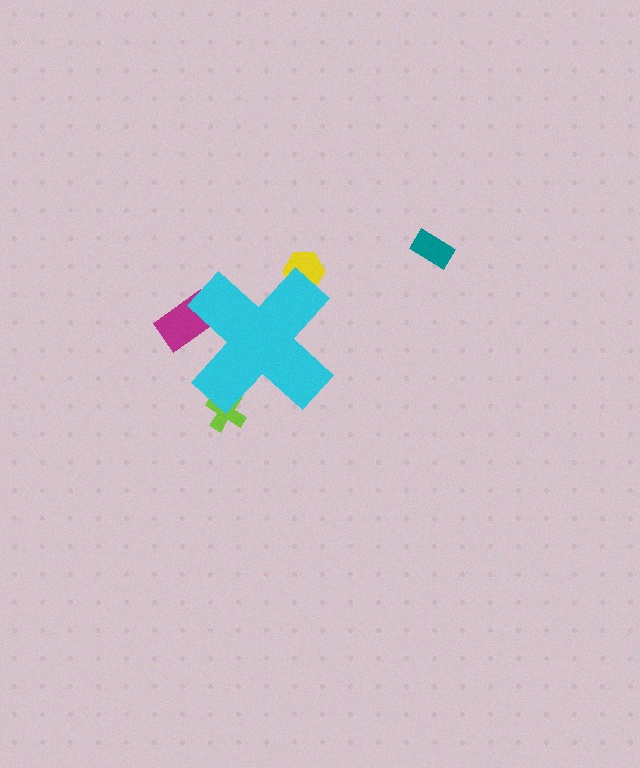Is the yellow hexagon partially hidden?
Yes, the yellow hexagon is partially hidden behind the cyan cross.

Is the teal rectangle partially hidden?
No, the teal rectangle is fully visible.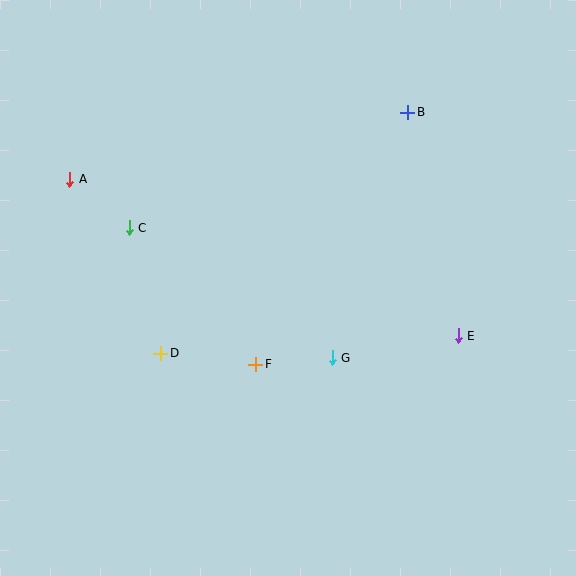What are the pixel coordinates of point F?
Point F is at (256, 364).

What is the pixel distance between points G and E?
The distance between G and E is 128 pixels.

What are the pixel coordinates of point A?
Point A is at (70, 179).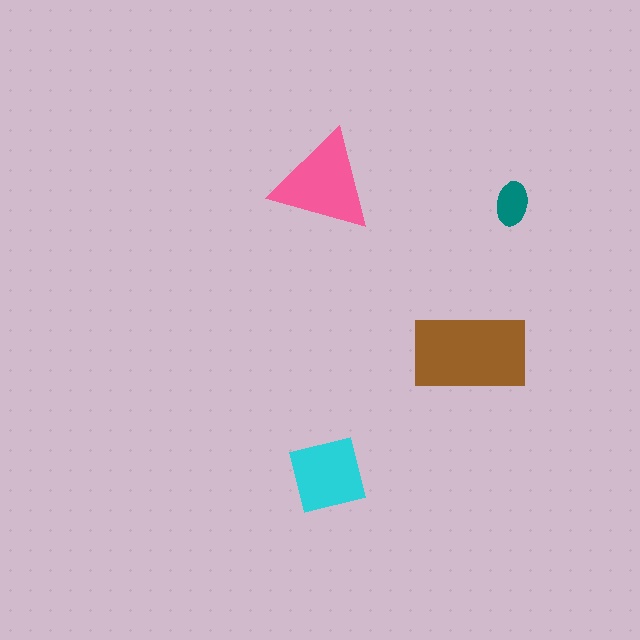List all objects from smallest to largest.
The teal ellipse, the cyan square, the pink triangle, the brown rectangle.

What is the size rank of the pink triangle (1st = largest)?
2nd.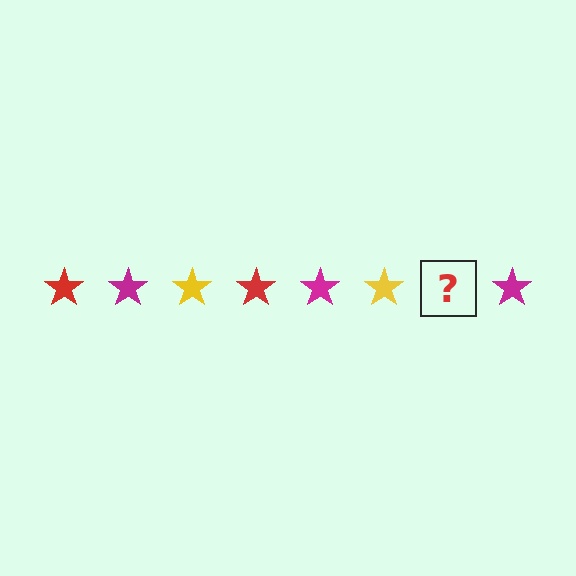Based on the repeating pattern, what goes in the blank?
The blank should be a red star.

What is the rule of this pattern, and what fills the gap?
The rule is that the pattern cycles through red, magenta, yellow stars. The gap should be filled with a red star.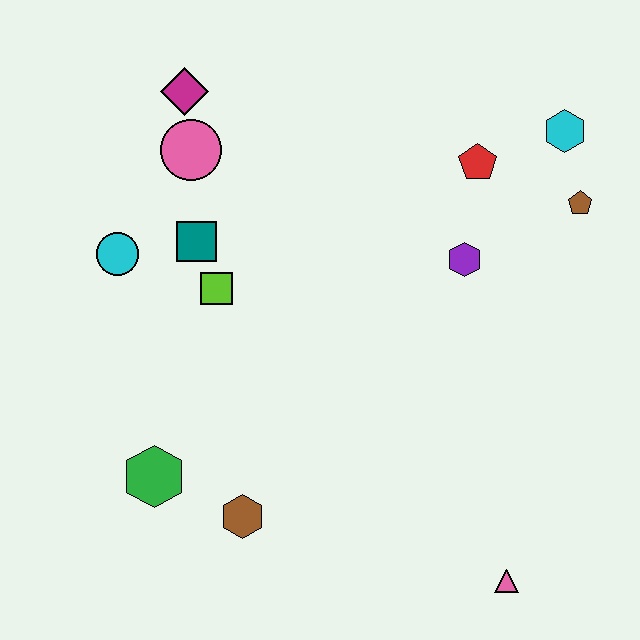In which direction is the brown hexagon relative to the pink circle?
The brown hexagon is below the pink circle.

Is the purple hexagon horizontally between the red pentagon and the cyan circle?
Yes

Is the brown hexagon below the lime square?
Yes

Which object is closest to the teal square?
The lime square is closest to the teal square.